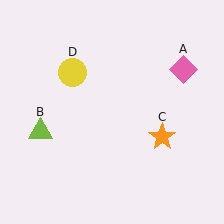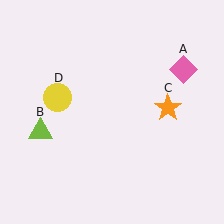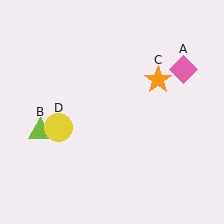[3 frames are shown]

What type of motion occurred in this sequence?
The orange star (object C), yellow circle (object D) rotated counterclockwise around the center of the scene.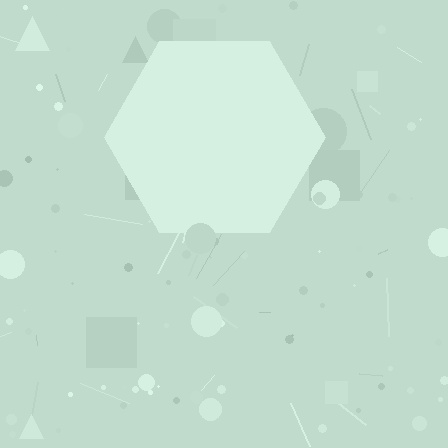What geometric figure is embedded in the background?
A hexagon is embedded in the background.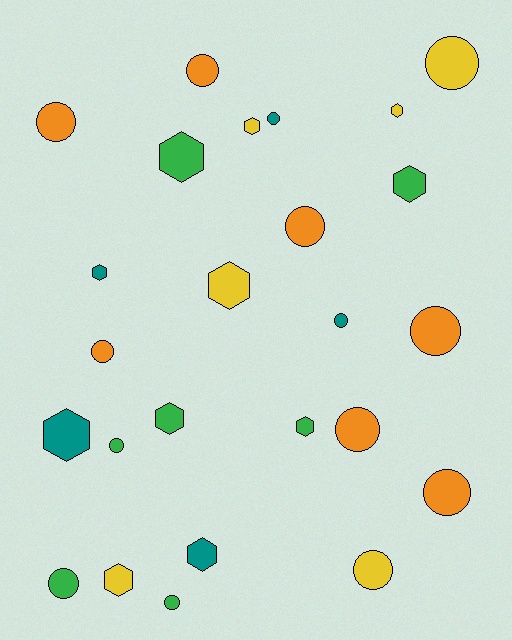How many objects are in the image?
There are 25 objects.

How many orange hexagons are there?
There are no orange hexagons.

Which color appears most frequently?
Orange, with 7 objects.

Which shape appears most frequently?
Circle, with 14 objects.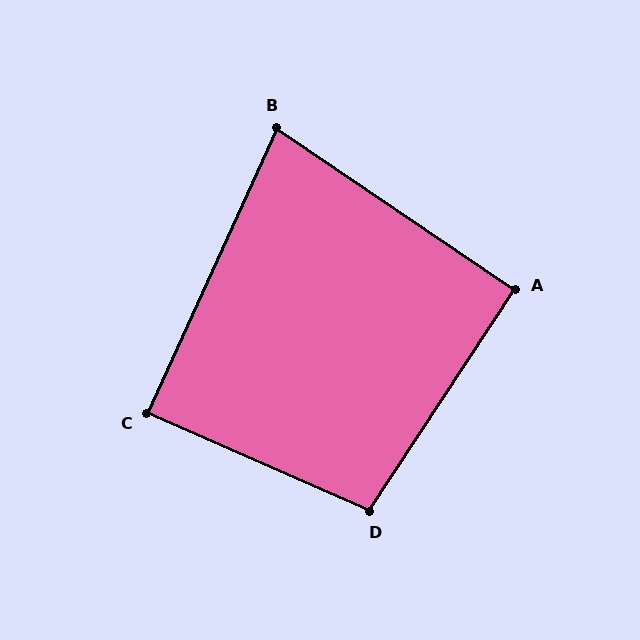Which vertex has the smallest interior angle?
B, at approximately 80 degrees.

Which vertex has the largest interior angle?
D, at approximately 100 degrees.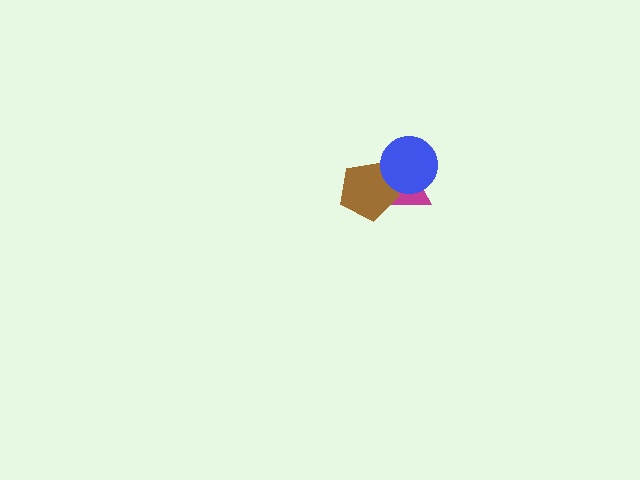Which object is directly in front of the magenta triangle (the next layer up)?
The brown pentagon is directly in front of the magenta triangle.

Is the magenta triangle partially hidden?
Yes, it is partially covered by another shape.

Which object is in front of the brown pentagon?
The blue circle is in front of the brown pentagon.